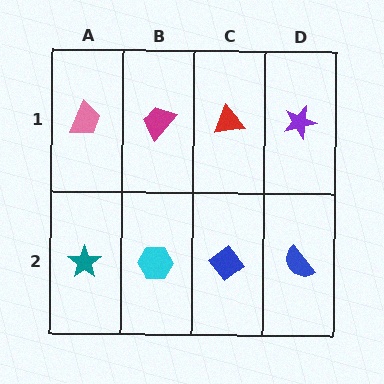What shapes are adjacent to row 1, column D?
A blue semicircle (row 2, column D), a red triangle (row 1, column C).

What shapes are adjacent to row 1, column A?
A teal star (row 2, column A), a magenta trapezoid (row 1, column B).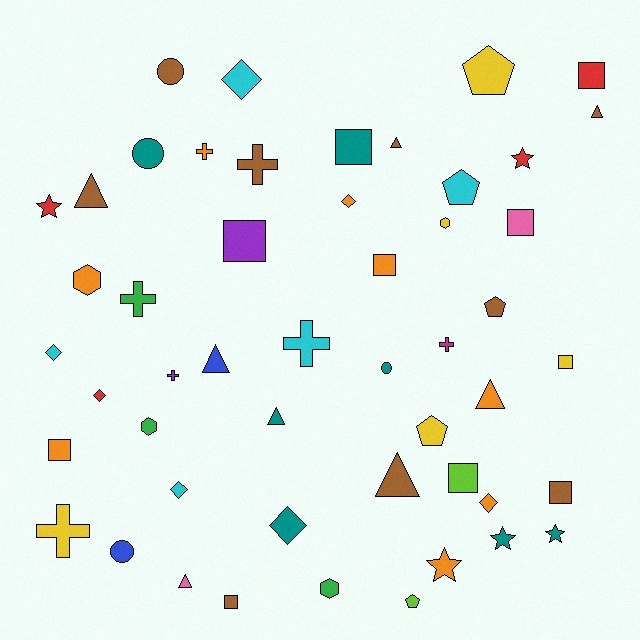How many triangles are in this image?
There are 8 triangles.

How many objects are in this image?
There are 50 objects.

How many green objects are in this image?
There are 3 green objects.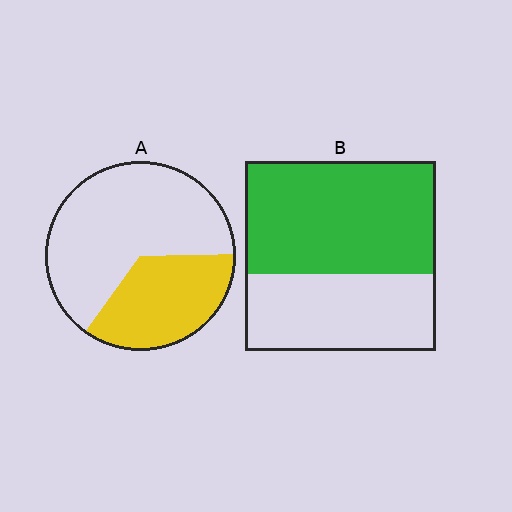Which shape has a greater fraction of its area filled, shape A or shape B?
Shape B.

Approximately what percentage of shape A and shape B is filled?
A is approximately 35% and B is approximately 60%.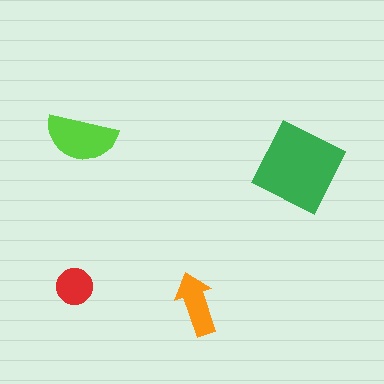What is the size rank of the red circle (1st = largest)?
4th.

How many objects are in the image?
There are 4 objects in the image.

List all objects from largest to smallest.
The green diamond, the lime semicircle, the orange arrow, the red circle.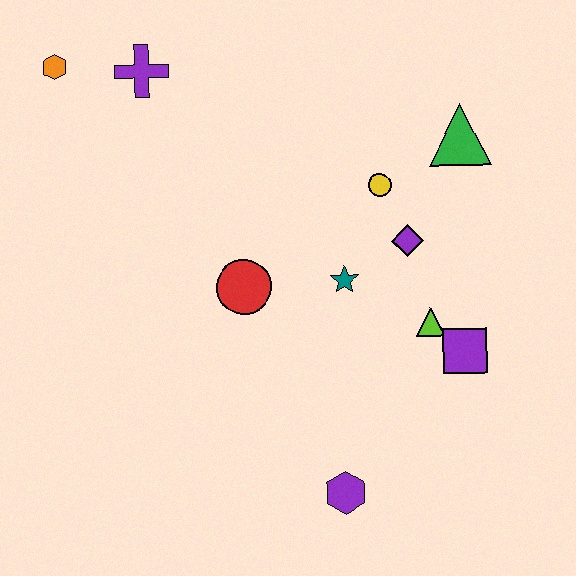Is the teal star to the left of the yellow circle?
Yes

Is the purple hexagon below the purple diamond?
Yes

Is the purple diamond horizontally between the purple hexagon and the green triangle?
Yes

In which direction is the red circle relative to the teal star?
The red circle is to the left of the teal star.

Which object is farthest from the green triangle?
The orange hexagon is farthest from the green triangle.